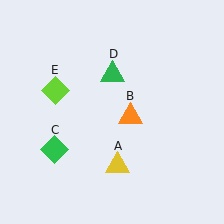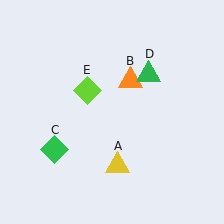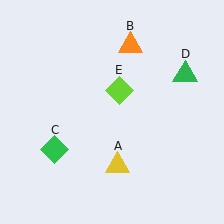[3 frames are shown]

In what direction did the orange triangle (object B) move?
The orange triangle (object B) moved up.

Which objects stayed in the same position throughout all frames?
Yellow triangle (object A) and green diamond (object C) remained stationary.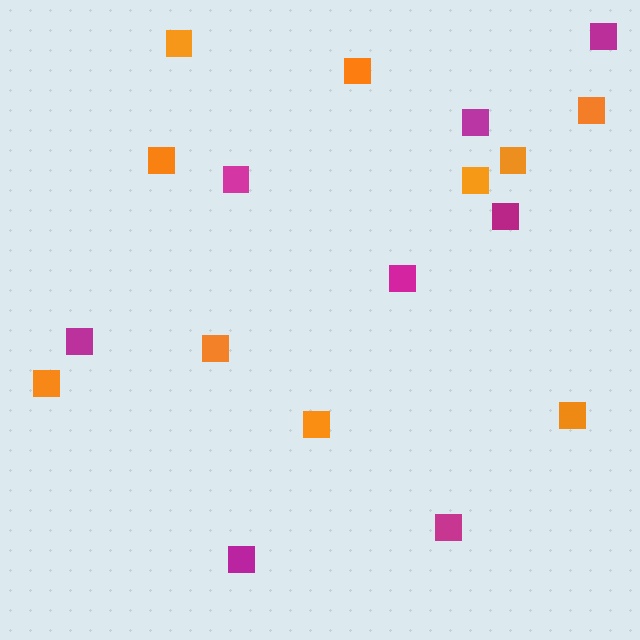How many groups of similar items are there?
There are 2 groups: one group of orange squares (10) and one group of magenta squares (8).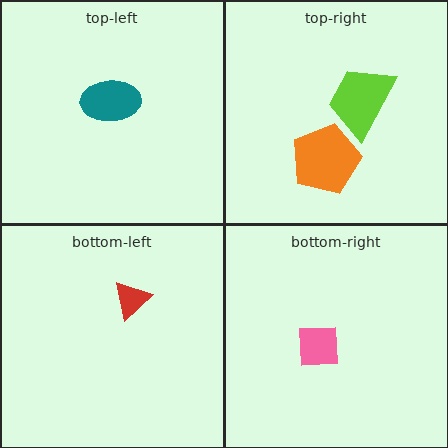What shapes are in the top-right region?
The lime trapezoid, the orange pentagon.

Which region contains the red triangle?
The bottom-left region.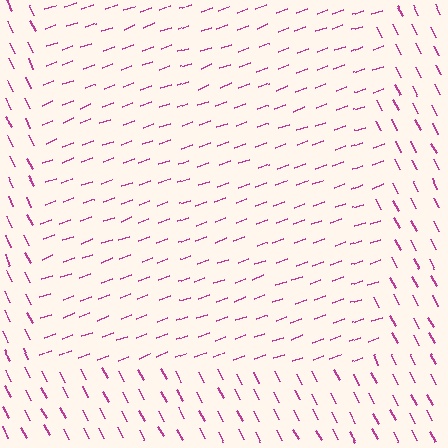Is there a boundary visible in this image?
Yes, there is a texture boundary formed by a change in line orientation.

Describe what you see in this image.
The image is filled with small magenta line segments. A rectangle region in the image has lines oriented differently from the surrounding lines, creating a visible texture boundary.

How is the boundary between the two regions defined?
The boundary is defined purely by a change in line orientation (approximately 82 degrees difference). All lines are the same color and thickness.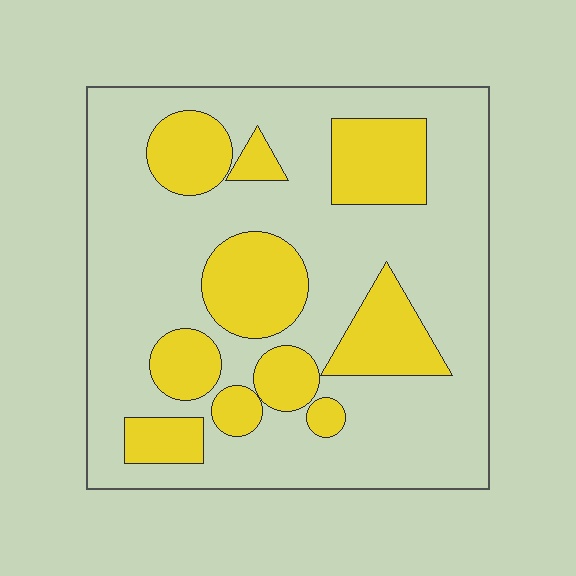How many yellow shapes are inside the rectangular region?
10.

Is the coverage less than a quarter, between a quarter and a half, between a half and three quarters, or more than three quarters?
Between a quarter and a half.